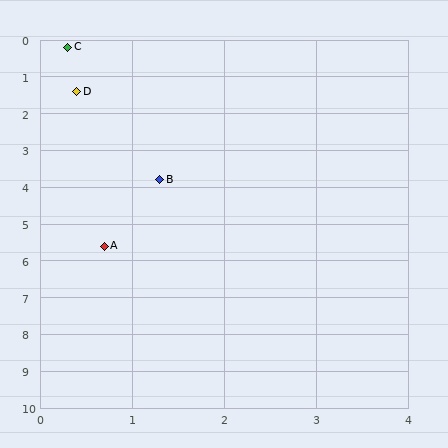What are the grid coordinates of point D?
Point D is at approximately (0.4, 1.4).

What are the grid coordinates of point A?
Point A is at approximately (0.7, 5.6).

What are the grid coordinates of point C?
Point C is at approximately (0.3, 0.2).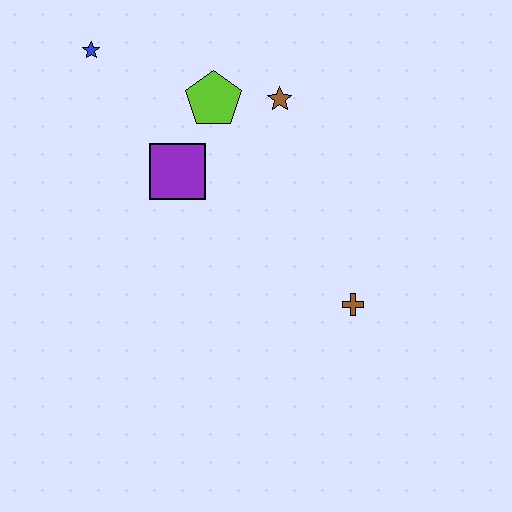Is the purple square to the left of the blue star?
No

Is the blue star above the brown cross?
Yes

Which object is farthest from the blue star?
The brown cross is farthest from the blue star.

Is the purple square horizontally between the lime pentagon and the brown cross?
No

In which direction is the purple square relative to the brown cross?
The purple square is to the left of the brown cross.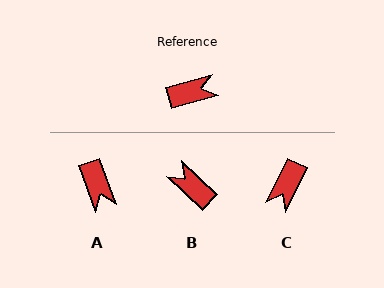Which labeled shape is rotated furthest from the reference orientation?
C, about 131 degrees away.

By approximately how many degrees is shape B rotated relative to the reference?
Approximately 121 degrees counter-clockwise.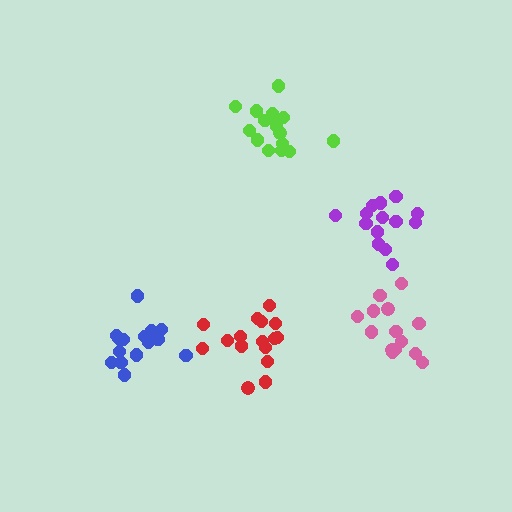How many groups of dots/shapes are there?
There are 5 groups.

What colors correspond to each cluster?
The clusters are colored: lime, red, pink, blue, purple.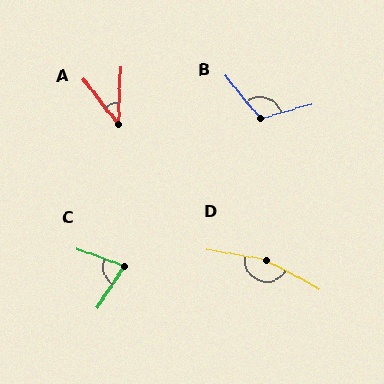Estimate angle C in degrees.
Approximately 76 degrees.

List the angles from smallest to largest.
A (39°), C (76°), B (113°), D (162°).